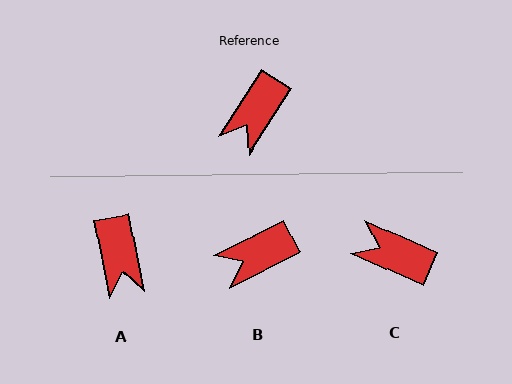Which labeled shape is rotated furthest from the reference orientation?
C, about 81 degrees away.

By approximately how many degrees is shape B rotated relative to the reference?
Approximately 31 degrees clockwise.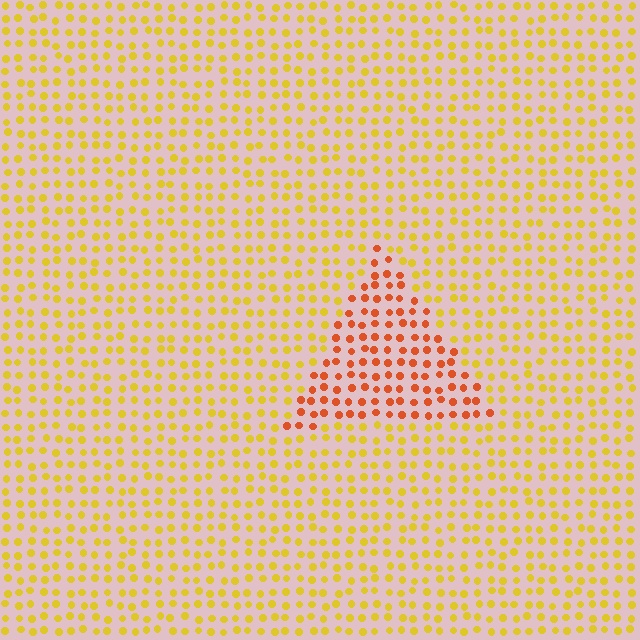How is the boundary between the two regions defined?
The boundary is defined purely by a slight shift in hue (about 39 degrees). Spacing, size, and orientation are identical on both sides.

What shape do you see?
I see a triangle.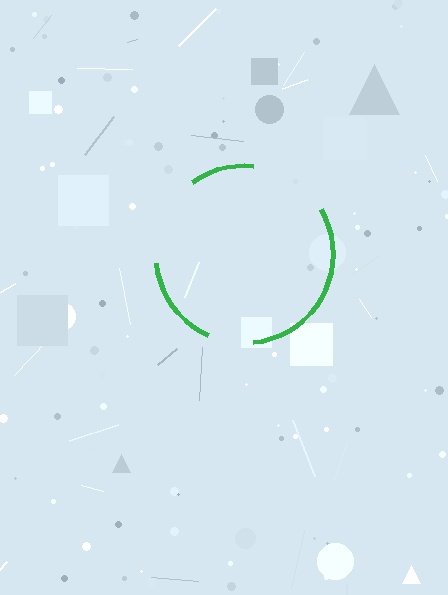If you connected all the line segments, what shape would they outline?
They would outline a circle.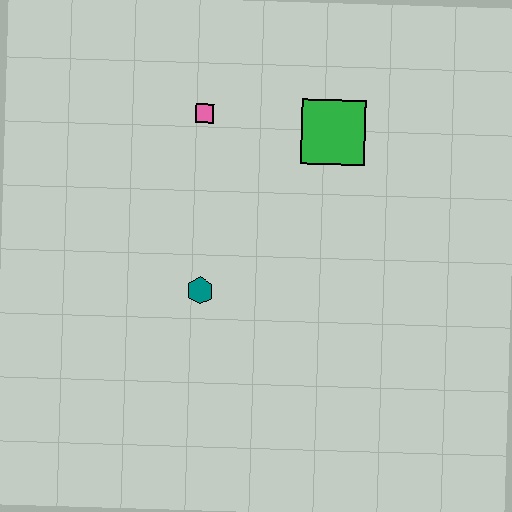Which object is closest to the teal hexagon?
The pink square is closest to the teal hexagon.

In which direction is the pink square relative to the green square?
The pink square is to the left of the green square.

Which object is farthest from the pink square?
The teal hexagon is farthest from the pink square.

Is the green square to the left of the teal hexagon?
No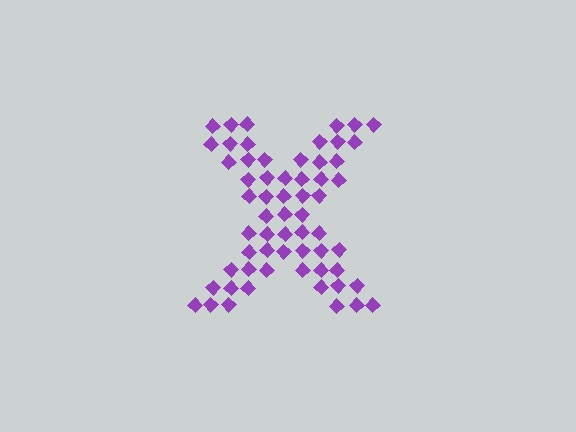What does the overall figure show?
The overall figure shows the letter X.